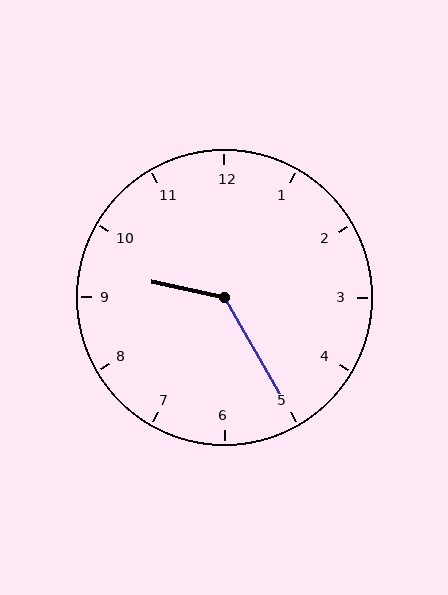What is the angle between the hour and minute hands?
Approximately 132 degrees.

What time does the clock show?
9:25.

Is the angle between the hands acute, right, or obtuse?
It is obtuse.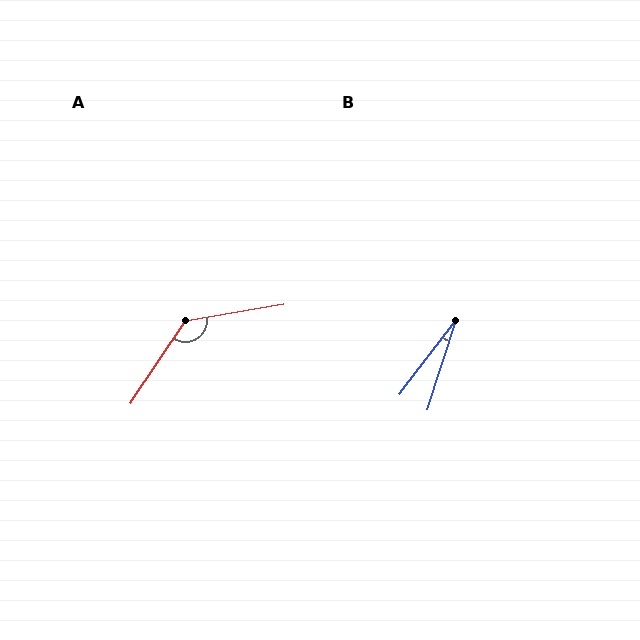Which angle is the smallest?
B, at approximately 19 degrees.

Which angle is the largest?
A, at approximately 133 degrees.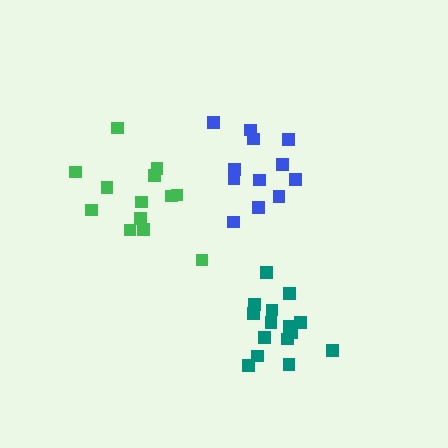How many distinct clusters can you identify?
There are 3 distinct clusters.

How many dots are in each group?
Group 1: 15 dots, Group 2: 13 dots, Group 3: 13 dots (41 total).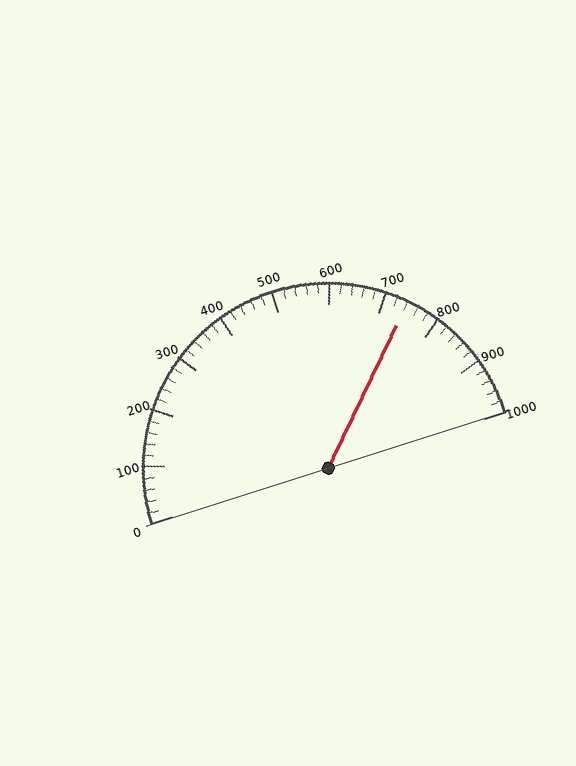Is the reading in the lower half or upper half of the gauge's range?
The reading is in the upper half of the range (0 to 1000).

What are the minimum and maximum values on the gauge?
The gauge ranges from 0 to 1000.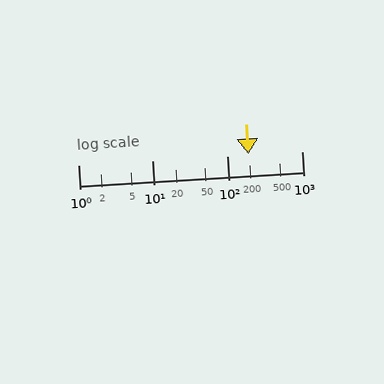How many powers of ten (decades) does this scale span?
The scale spans 3 decades, from 1 to 1000.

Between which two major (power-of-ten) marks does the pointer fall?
The pointer is between 100 and 1000.